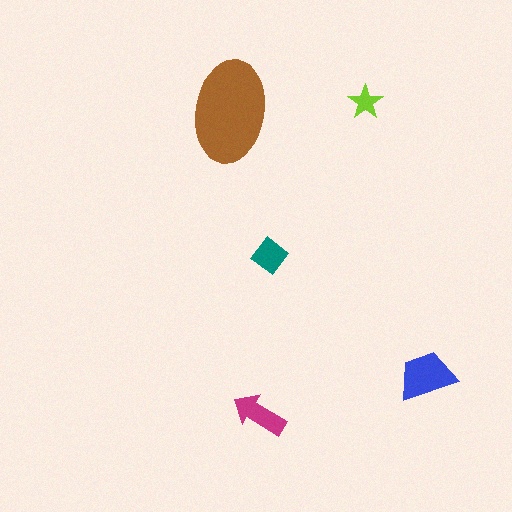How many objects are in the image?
There are 5 objects in the image.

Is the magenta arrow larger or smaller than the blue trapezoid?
Smaller.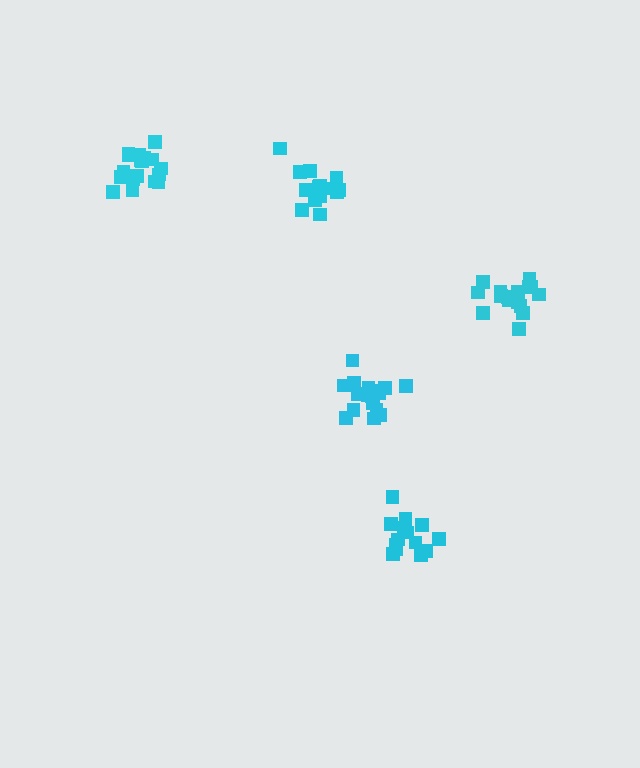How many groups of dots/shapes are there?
There are 5 groups.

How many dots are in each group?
Group 1: 14 dots, Group 2: 19 dots, Group 3: 20 dots, Group 4: 17 dots, Group 5: 14 dots (84 total).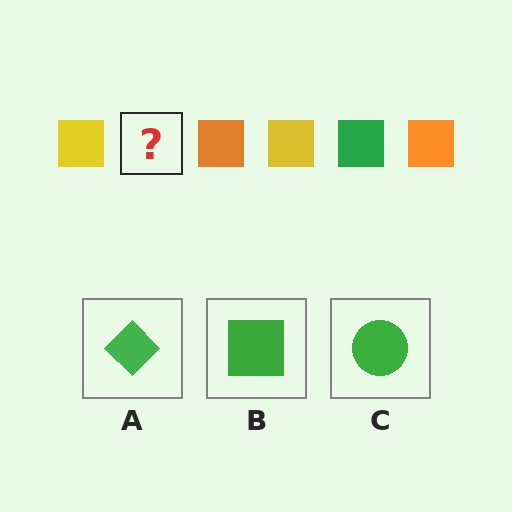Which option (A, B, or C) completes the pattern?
B.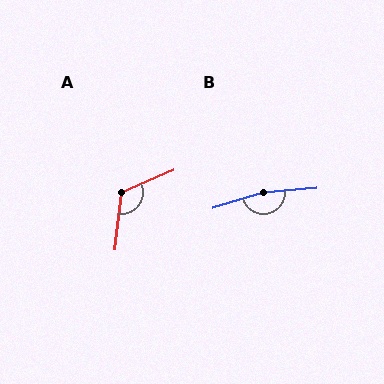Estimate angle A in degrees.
Approximately 120 degrees.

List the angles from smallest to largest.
A (120°), B (168°).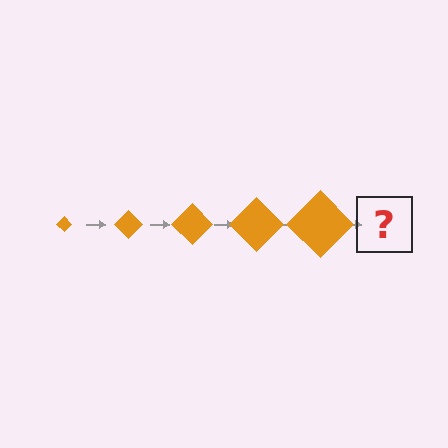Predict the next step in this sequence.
The next step is an orange diamond, larger than the previous one.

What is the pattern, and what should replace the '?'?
The pattern is that the diamond gets progressively larger each step. The '?' should be an orange diamond, larger than the previous one.